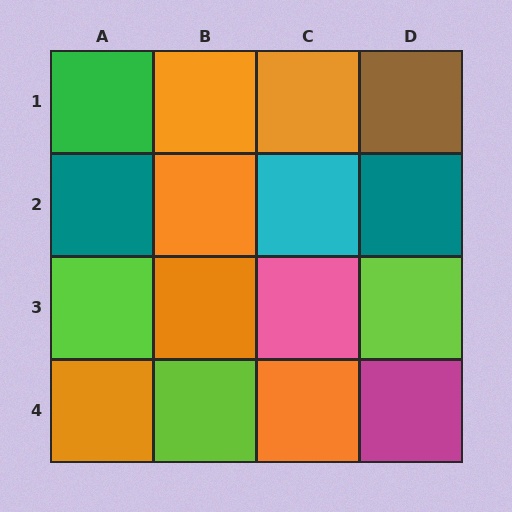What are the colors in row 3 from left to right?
Lime, orange, pink, lime.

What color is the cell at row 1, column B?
Orange.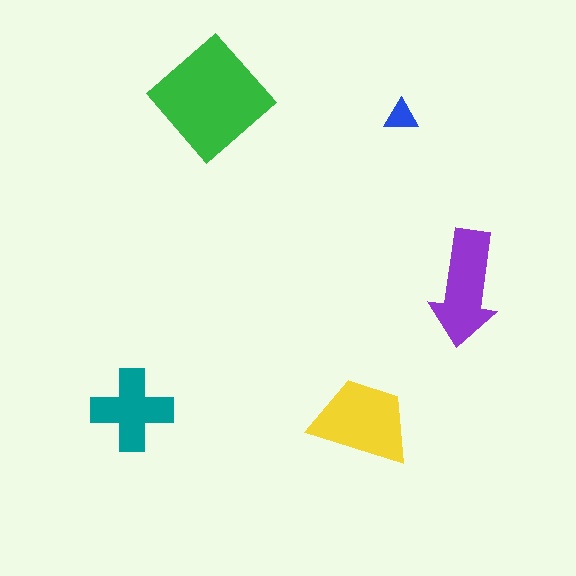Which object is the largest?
The green diamond.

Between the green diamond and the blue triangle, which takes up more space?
The green diamond.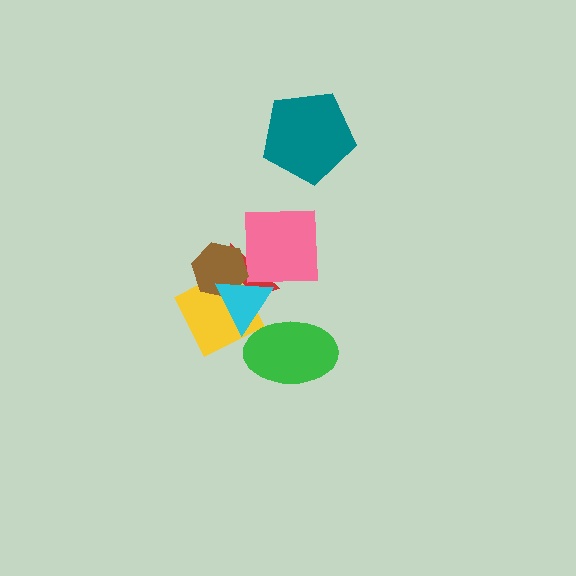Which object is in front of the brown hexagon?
The cyan triangle is in front of the brown hexagon.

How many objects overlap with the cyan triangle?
5 objects overlap with the cyan triangle.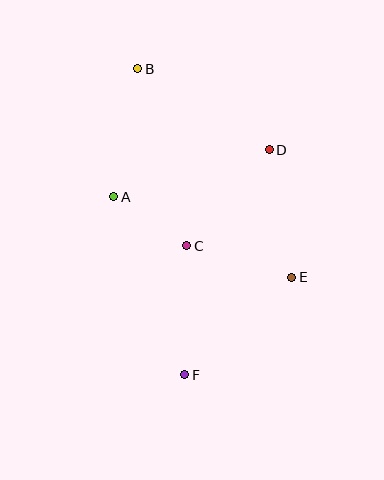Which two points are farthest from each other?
Points B and F are farthest from each other.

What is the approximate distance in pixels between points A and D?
The distance between A and D is approximately 163 pixels.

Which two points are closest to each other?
Points A and C are closest to each other.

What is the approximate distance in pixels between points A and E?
The distance between A and E is approximately 196 pixels.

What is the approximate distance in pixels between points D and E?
The distance between D and E is approximately 130 pixels.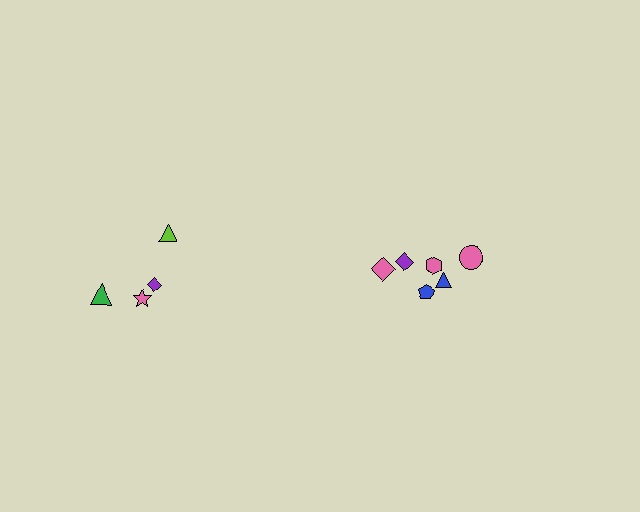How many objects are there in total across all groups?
There are 10 objects.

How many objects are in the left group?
There are 4 objects.